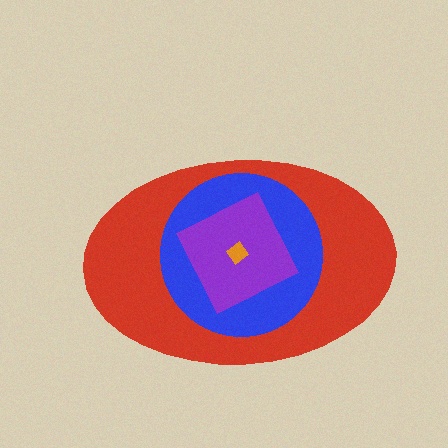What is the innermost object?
The orange diamond.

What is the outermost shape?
The red ellipse.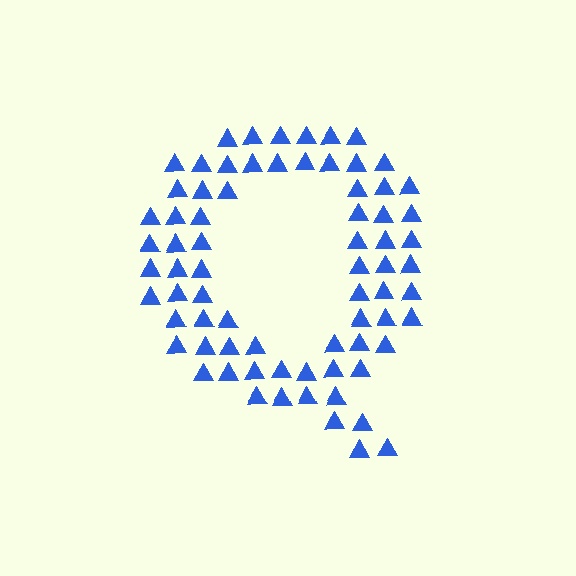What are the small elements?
The small elements are triangles.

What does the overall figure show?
The overall figure shows the letter Q.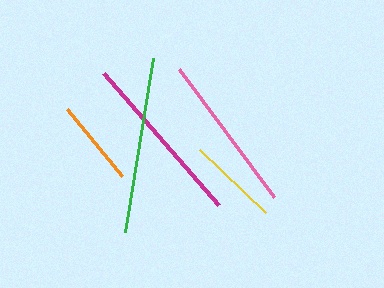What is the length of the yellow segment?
The yellow segment is approximately 91 pixels long.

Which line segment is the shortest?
The orange line is the shortest at approximately 87 pixels.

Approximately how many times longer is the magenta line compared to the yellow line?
The magenta line is approximately 1.9 times the length of the yellow line.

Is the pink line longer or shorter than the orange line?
The pink line is longer than the orange line.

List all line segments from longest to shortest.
From longest to shortest: green, magenta, pink, yellow, orange.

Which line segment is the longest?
The green line is the longest at approximately 176 pixels.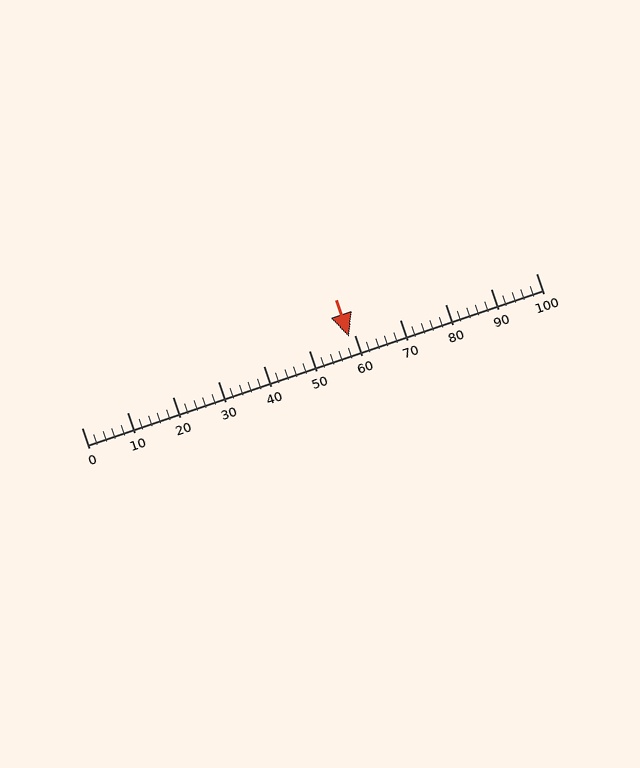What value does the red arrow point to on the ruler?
The red arrow points to approximately 59.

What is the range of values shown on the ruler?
The ruler shows values from 0 to 100.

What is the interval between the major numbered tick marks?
The major tick marks are spaced 10 units apart.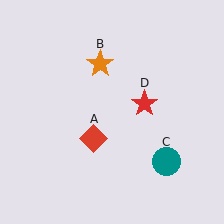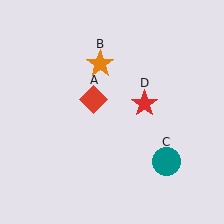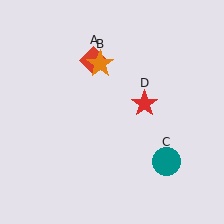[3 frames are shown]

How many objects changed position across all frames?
1 object changed position: red diamond (object A).